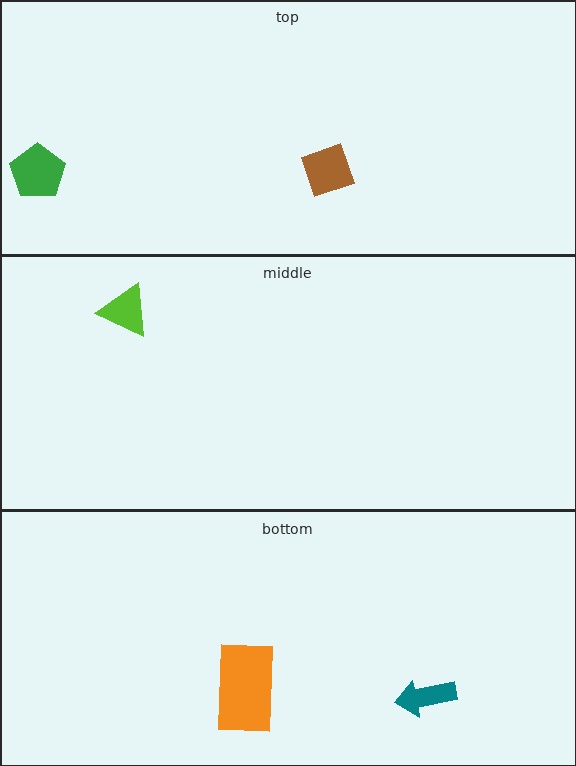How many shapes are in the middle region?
1.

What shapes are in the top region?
The brown diamond, the green pentagon.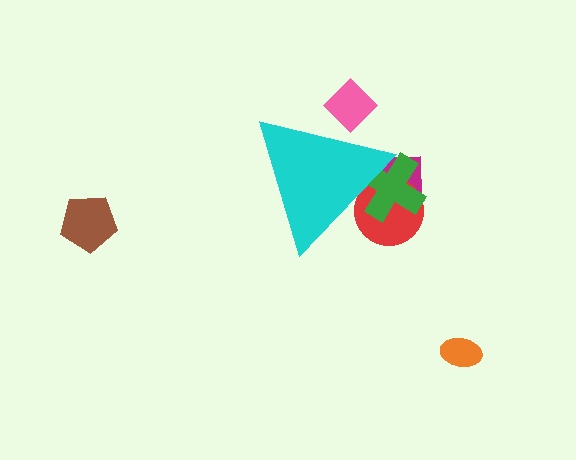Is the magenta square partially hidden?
Yes, the magenta square is partially hidden behind the cyan triangle.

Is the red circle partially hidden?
Yes, the red circle is partially hidden behind the cyan triangle.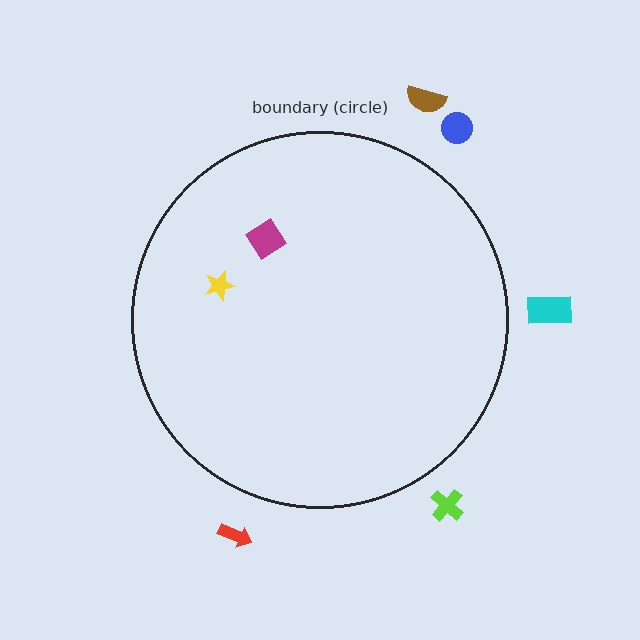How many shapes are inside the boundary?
2 inside, 5 outside.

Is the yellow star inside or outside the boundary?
Inside.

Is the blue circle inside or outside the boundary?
Outside.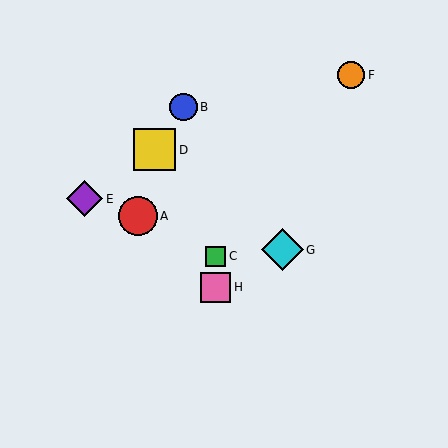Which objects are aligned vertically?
Objects C, H are aligned vertically.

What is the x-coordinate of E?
Object E is at x≈85.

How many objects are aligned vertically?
2 objects (C, H) are aligned vertically.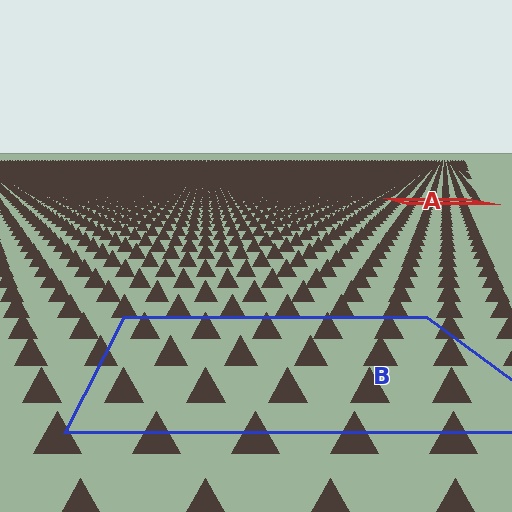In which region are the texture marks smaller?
The texture marks are smaller in region A, because it is farther away.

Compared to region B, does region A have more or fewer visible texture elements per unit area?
Region A has more texture elements per unit area — they are packed more densely because it is farther away.